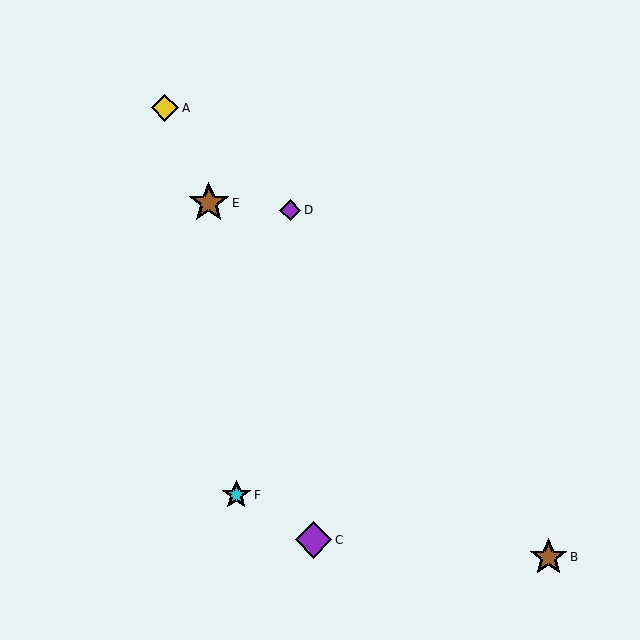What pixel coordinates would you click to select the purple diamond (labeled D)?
Click at (290, 210) to select the purple diamond D.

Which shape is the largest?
The brown star (labeled E) is the largest.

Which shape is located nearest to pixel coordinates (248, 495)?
The cyan star (labeled F) at (236, 495) is nearest to that location.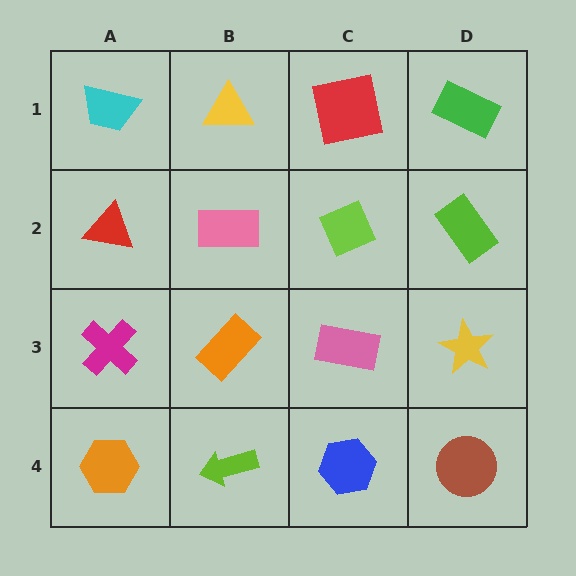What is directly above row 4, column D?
A yellow star.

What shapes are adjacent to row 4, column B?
An orange rectangle (row 3, column B), an orange hexagon (row 4, column A), a blue hexagon (row 4, column C).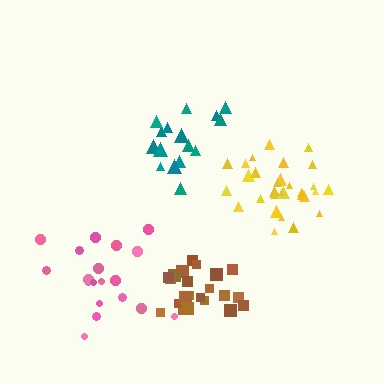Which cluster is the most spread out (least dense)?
Pink.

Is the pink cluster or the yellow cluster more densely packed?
Yellow.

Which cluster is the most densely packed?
Yellow.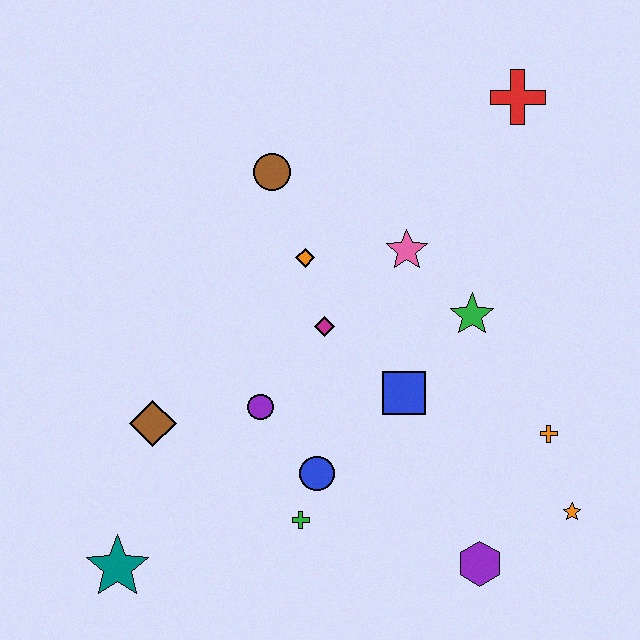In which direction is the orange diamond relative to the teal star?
The orange diamond is above the teal star.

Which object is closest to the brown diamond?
The purple circle is closest to the brown diamond.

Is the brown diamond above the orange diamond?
No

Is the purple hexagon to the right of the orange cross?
No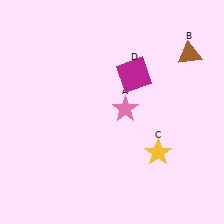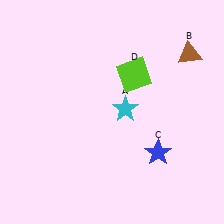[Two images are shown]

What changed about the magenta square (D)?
In Image 1, D is magenta. In Image 2, it changed to lime.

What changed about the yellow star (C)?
In Image 1, C is yellow. In Image 2, it changed to blue.